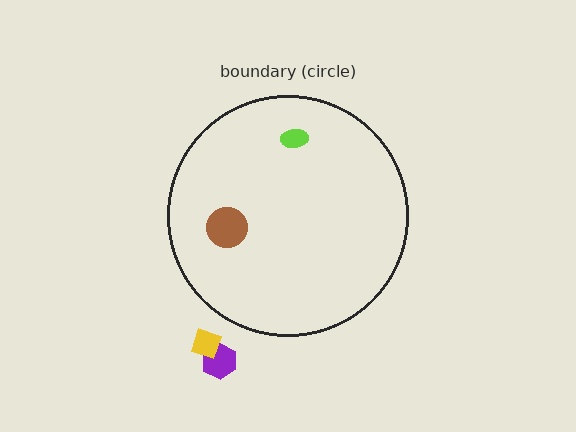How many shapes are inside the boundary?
2 inside, 2 outside.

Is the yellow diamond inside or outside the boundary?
Outside.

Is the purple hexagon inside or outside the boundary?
Outside.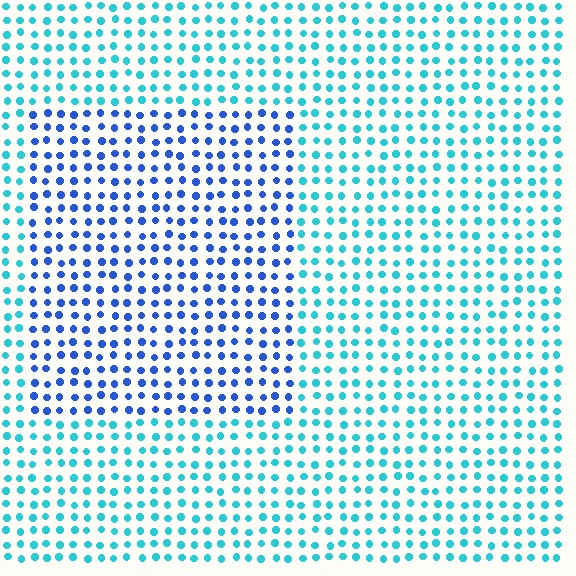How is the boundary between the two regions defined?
The boundary is defined purely by a slight shift in hue (about 41 degrees). Spacing, size, and orientation are identical on both sides.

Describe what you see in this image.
The image is filled with small cyan elements in a uniform arrangement. A rectangle-shaped region is visible where the elements are tinted to a slightly different hue, forming a subtle color boundary.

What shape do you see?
I see a rectangle.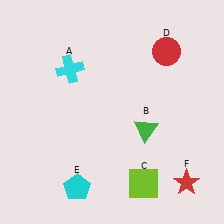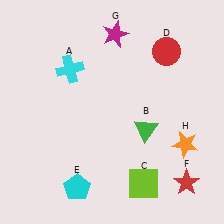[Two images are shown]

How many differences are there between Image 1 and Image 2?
There are 2 differences between the two images.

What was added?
A magenta star (G), an orange star (H) were added in Image 2.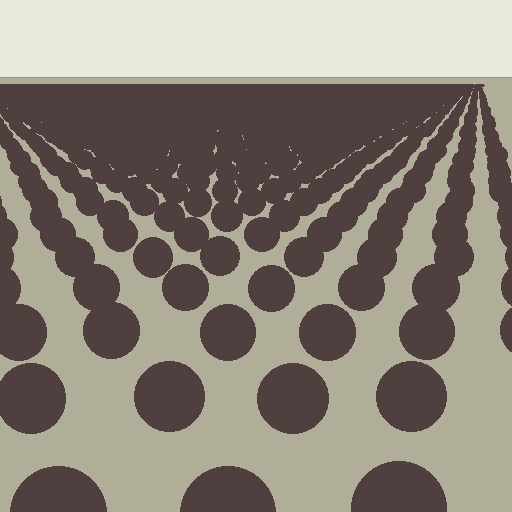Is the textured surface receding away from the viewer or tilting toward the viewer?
The surface is receding away from the viewer. Texture elements get smaller and denser toward the top.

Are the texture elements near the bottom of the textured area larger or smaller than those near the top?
Larger. Near the bottom, elements are closer to the viewer and appear at a bigger on-screen size.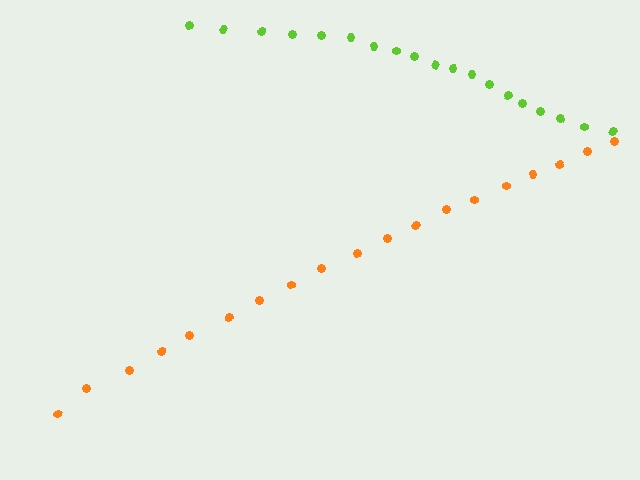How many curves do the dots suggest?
There are 2 distinct paths.